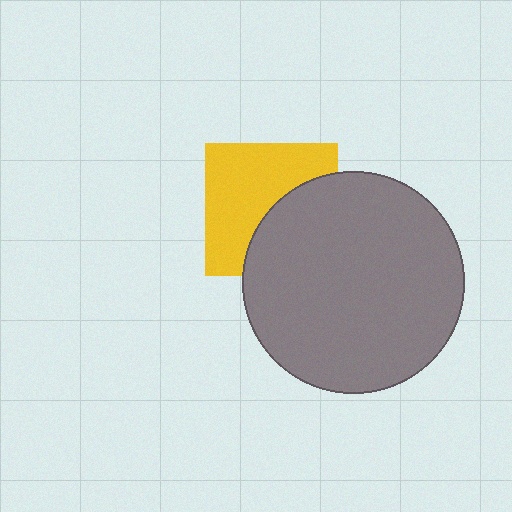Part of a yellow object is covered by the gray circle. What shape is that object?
It is a square.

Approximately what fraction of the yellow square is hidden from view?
Roughly 42% of the yellow square is hidden behind the gray circle.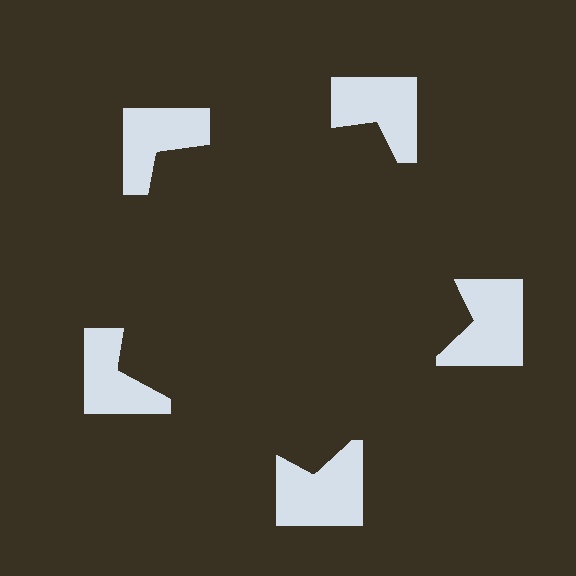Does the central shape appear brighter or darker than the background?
It typically appears slightly darker than the background, even though no actual brightness change is drawn.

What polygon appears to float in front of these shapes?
An illusory pentagon — its edges are inferred from the aligned wedge cuts in the notched squares, not physically drawn.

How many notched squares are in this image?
There are 5 — one at each vertex of the illusory pentagon.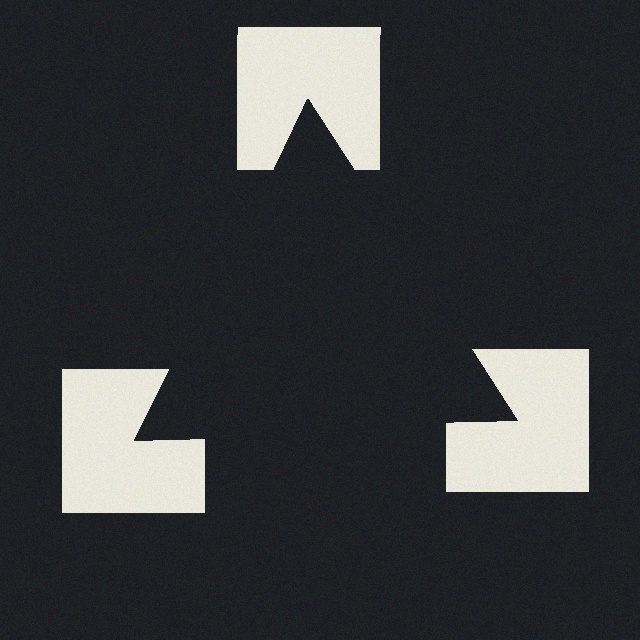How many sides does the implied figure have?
3 sides.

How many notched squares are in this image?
There are 3 — one at each vertex of the illusory triangle.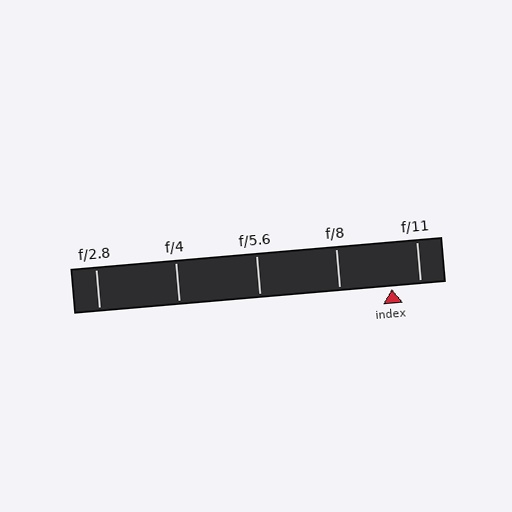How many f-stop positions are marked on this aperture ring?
There are 5 f-stop positions marked.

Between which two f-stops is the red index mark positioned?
The index mark is between f/8 and f/11.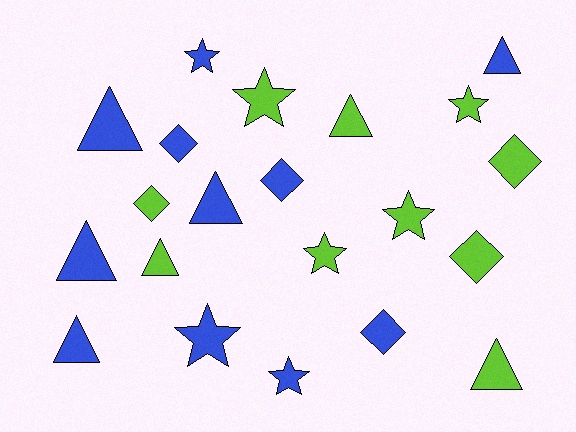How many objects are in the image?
There are 21 objects.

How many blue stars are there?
There are 3 blue stars.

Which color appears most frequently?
Blue, with 11 objects.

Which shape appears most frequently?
Triangle, with 8 objects.